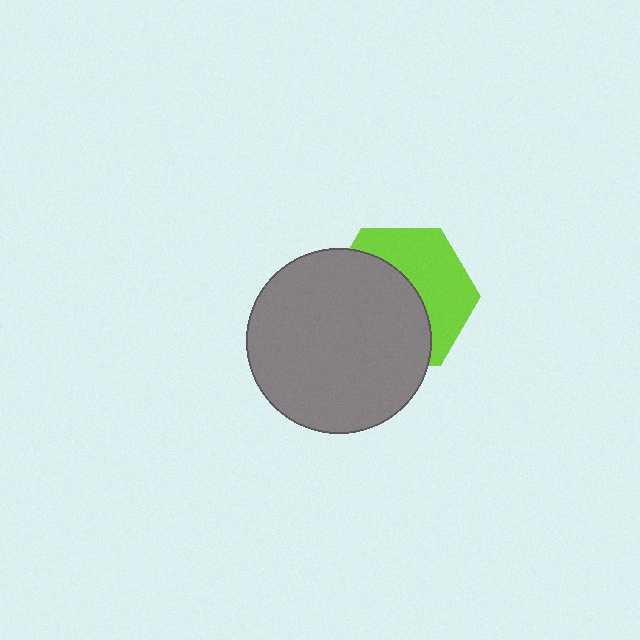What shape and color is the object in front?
The object in front is a gray circle.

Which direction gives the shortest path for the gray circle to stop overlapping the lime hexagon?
Moving toward the lower-left gives the shortest separation.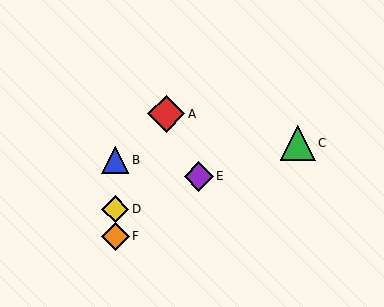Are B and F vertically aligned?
Yes, both are at x≈115.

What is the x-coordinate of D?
Object D is at x≈115.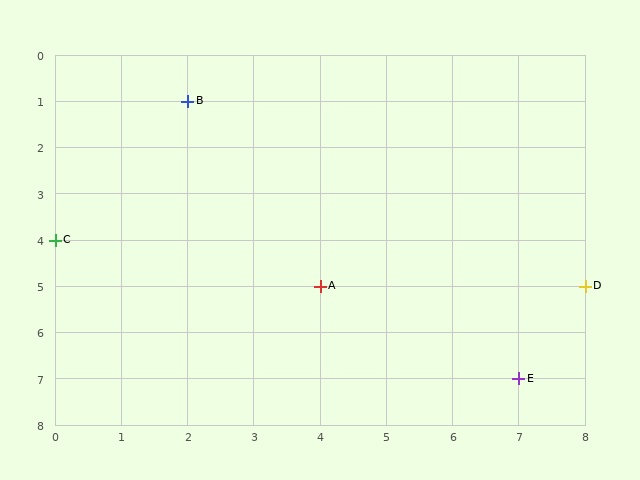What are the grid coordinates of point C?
Point C is at grid coordinates (0, 4).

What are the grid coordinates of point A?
Point A is at grid coordinates (4, 5).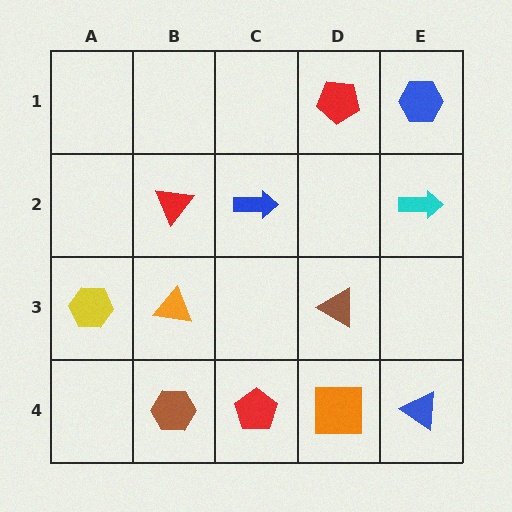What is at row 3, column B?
An orange triangle.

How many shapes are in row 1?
2 shapes.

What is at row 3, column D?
A brown triangle.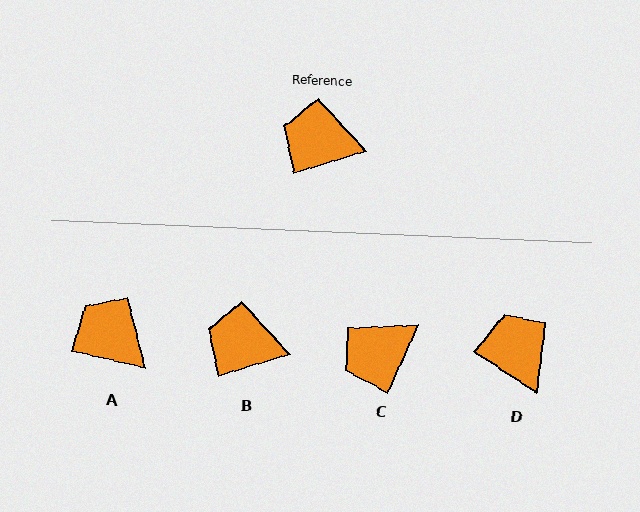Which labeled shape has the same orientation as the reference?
B.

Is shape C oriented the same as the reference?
No, it is off by about 49 degrees.